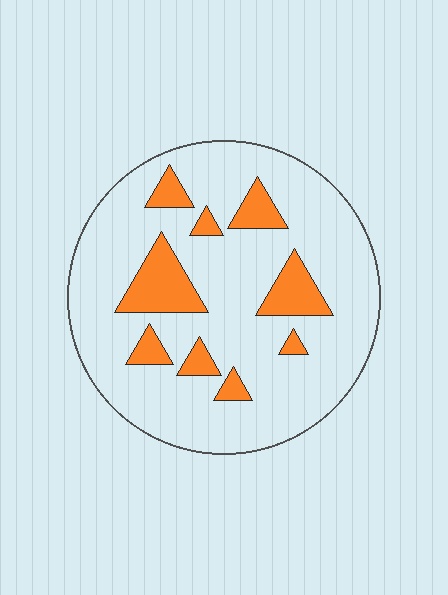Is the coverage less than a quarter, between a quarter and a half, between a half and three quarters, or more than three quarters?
Less than a quarter.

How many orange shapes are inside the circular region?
9.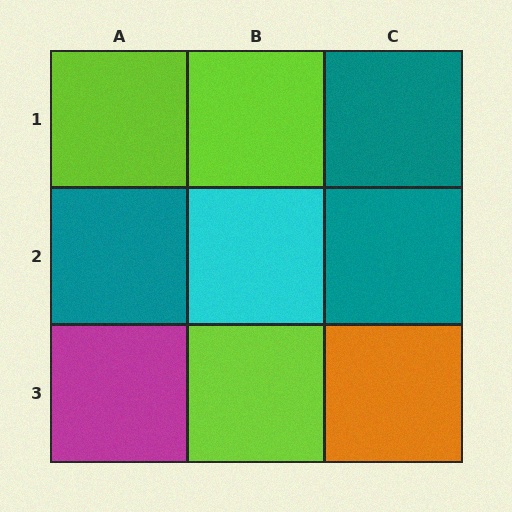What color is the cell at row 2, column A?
Teal.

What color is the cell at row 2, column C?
Teal.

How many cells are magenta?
1 cell is magenta.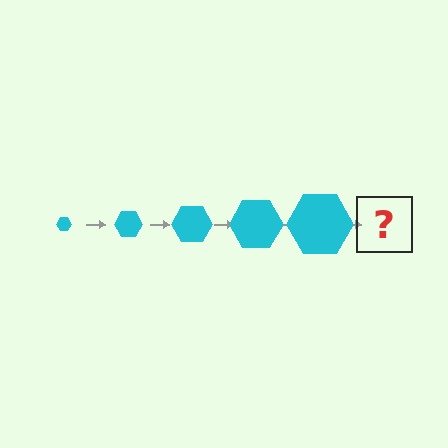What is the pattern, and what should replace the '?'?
The pattern is that the hexagon gets progressively larger each step. The '?' should be a cyan hexagon, larger than the previous one.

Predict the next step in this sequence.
The next step is a cyan hexagon, larger than the previous one.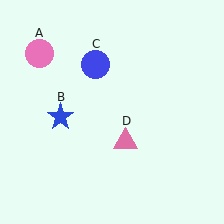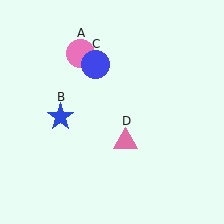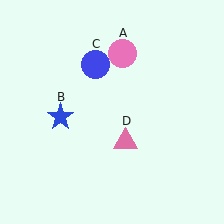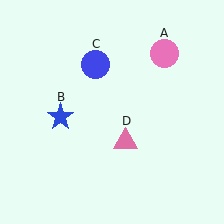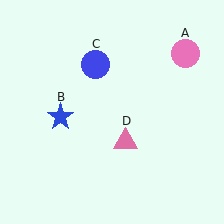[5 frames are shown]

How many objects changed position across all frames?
1 object changed position: pink circle (object A).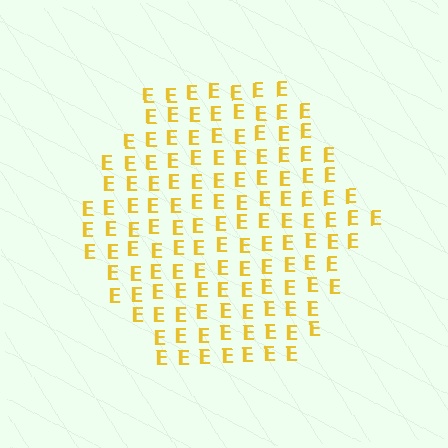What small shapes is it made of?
It is made of small letter E's.